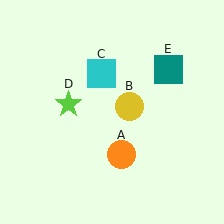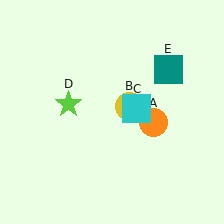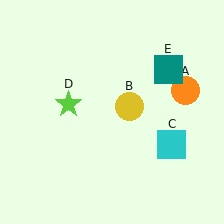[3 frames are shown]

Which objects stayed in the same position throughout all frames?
Yellow circle (object B) and lime star (object D) and teal square (object E) remained stationary.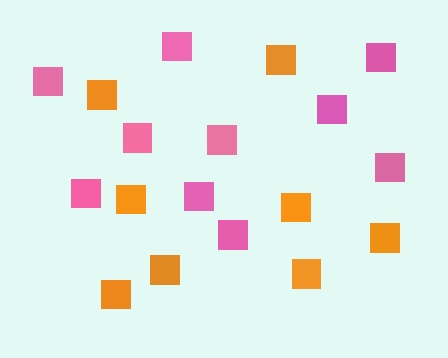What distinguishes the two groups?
There are 2 groups: one group of pink squares (10) and one group of orange squares (8).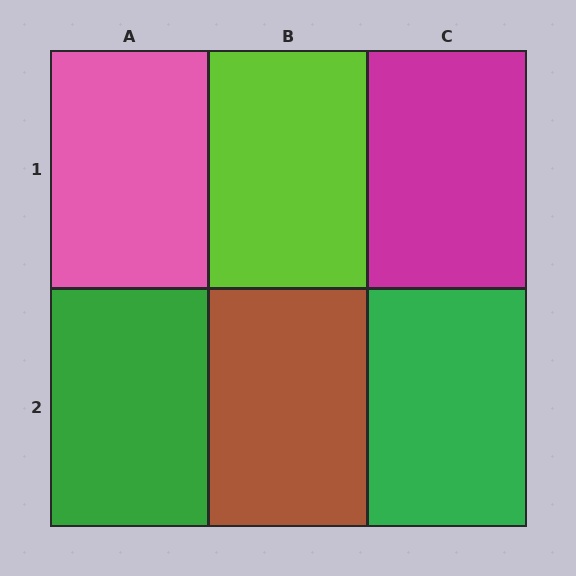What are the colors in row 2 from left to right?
Green, brown, green.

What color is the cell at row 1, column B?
Lime.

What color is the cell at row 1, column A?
Pink.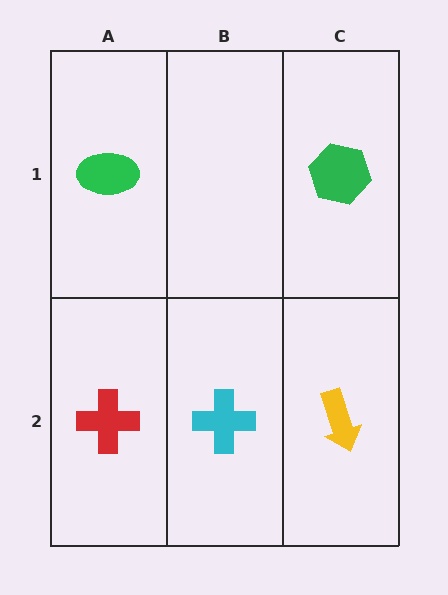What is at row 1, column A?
A green ellipse.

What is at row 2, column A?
A red cross.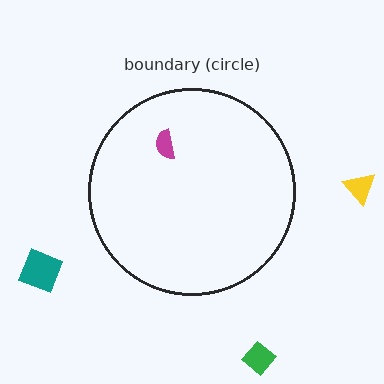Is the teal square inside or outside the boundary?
Outside.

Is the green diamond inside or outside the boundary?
Outside.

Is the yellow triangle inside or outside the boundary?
Outside.